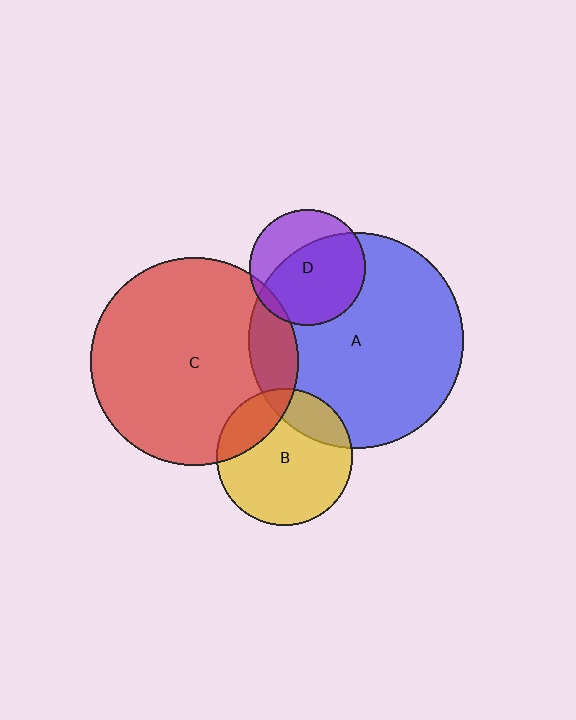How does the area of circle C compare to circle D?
Approximately 3.2 times.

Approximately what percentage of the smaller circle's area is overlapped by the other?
Approximately 15%.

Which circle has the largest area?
Circle A (blue).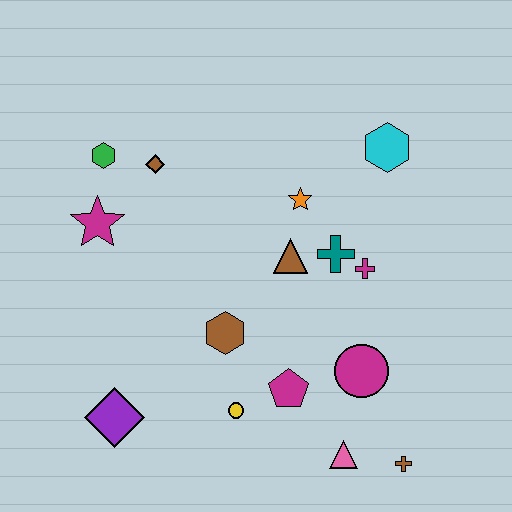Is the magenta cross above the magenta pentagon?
Yes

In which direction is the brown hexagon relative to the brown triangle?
The brown hexagon is below the brown triangle.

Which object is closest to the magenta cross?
The teal cross is closest to the magenta cross.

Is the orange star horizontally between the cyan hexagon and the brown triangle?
Yes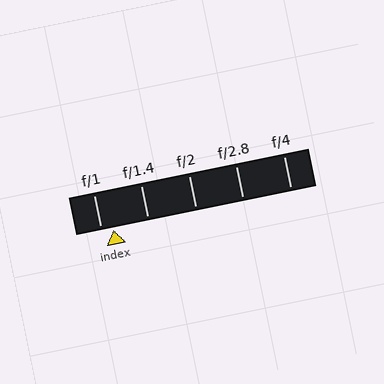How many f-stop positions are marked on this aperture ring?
There are 5 f-stop positions marked.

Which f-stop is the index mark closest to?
The index mark is closest to f/1.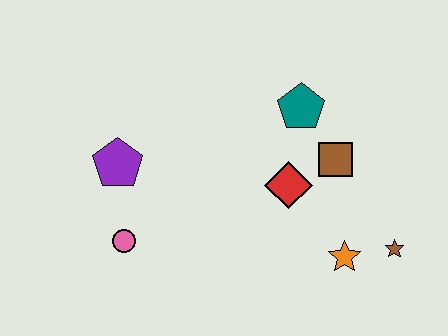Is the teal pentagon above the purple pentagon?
Yes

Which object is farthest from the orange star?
The purple pentagon is farthest from the orange star.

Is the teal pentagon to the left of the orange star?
Yes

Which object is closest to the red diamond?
The brown square is closest to the red diamond.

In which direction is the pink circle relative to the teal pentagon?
The pink circle is to the left of the teal pentagon.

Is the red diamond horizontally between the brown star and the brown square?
No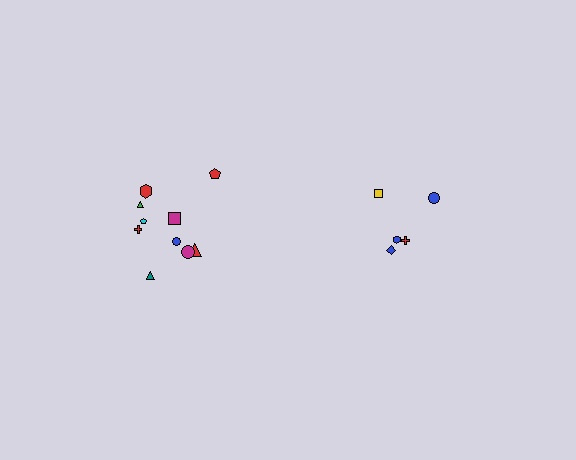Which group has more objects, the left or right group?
The left group.